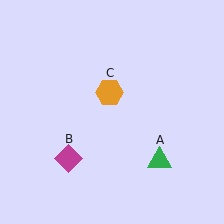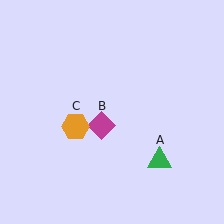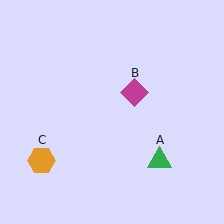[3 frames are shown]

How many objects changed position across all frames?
2 objects changed position: magenta diamond (object B), orange hexagon (object C).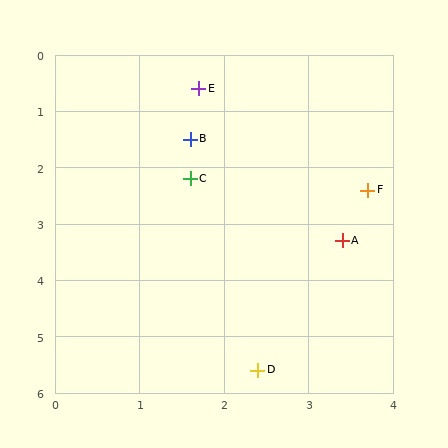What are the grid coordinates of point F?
Point F is at approximately (3.7, 2.4).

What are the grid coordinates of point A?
Point A is at approximately (3.4, 3.3).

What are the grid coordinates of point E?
Point E is at approximately (1.7, 0.6).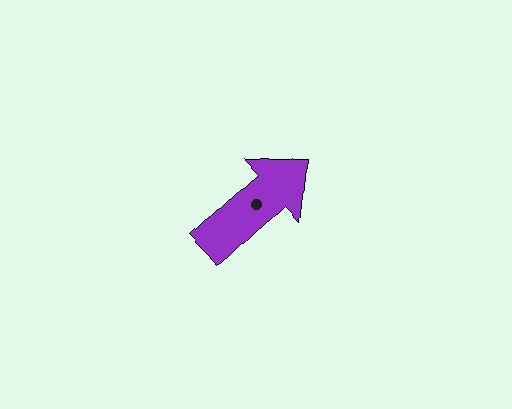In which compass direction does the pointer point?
Northeast.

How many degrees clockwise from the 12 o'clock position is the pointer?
Approximately 47 degrees.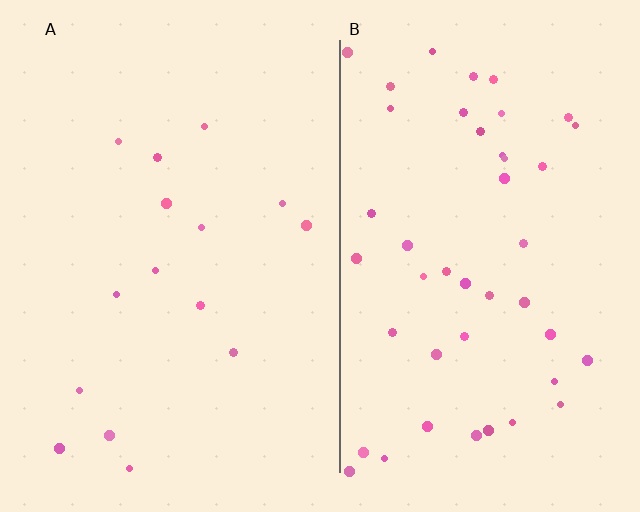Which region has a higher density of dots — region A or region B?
B (the right).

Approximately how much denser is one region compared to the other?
Approximately 2.9× — region B over region A.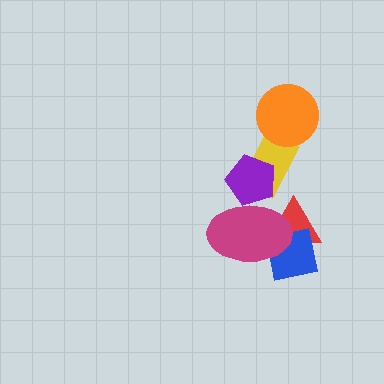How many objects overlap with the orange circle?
1 object overlaps with the orange circle.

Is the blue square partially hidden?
Yes, it is partially covered by another shape.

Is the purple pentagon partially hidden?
Yes, it is partially covered by another shape.